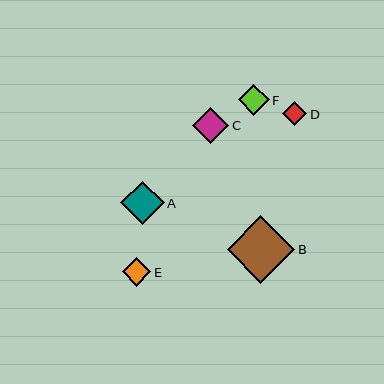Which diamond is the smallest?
Diamond D is the smallest with a size of approximately 24 pixels.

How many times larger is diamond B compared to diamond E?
Diamond B is approximately 2.4 times the size of diamond E.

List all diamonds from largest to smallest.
From largest to smallest: B, A, C, F, E, D.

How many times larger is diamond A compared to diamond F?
Diamond A is approximately 1.4 times the size of diamond F.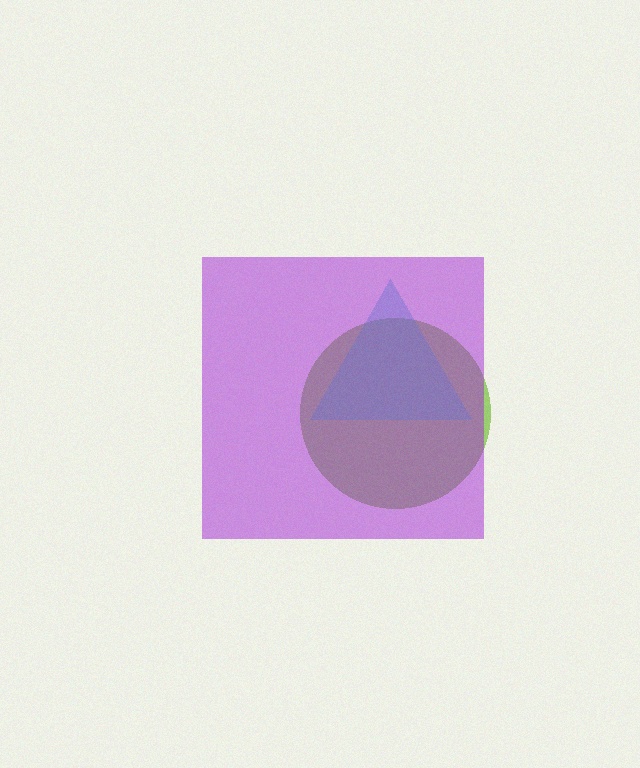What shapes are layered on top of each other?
The layered shapes are: a lime circle, a cyan triangle, a purple square.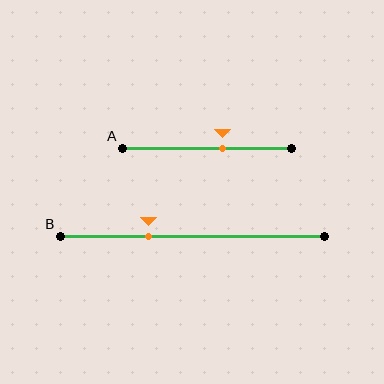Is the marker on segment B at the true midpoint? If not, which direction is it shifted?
No, the marker on segment B is shifted to the left by about 16% of the segment length.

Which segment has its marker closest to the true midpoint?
Segment A has its marker closest to the true midpoint.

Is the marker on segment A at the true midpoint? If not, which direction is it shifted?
No, the marker on segment A is shifted to the right by about 9% of the segment length.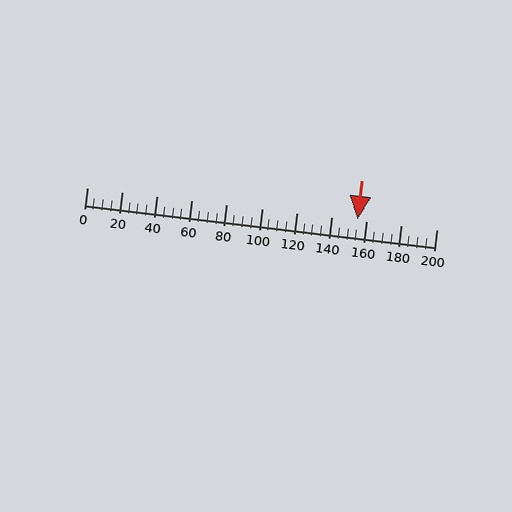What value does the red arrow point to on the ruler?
The red arrow points to approximately 155.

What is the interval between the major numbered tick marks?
The major tick marks are spaced 20 units apart.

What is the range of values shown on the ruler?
The ruler shows values from 0 to 200.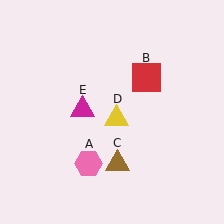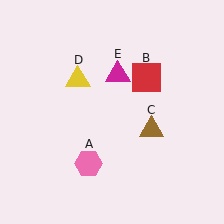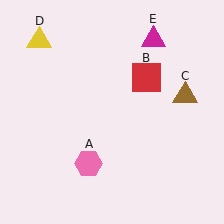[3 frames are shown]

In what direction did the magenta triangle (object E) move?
The magenta triangle (object E) moved up and to the right.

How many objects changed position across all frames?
3 objects changed position: brown triangle (object C), yellow triangle (object D), magenta triangle (object E).